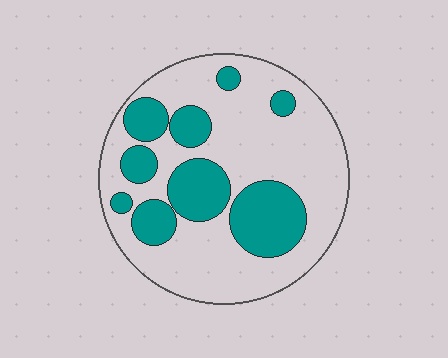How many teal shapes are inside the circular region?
9.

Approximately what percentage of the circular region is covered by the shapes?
Approximately 30%.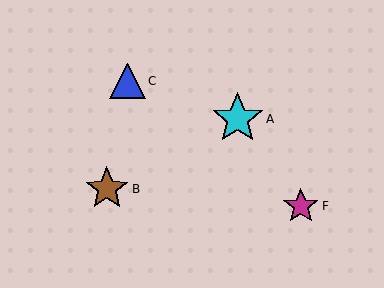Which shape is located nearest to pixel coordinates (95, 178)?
The brown star (labeled B) at (107, 189) is nearest to that location.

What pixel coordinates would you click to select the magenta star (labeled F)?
Click at (301, 206) to select the magenta star F.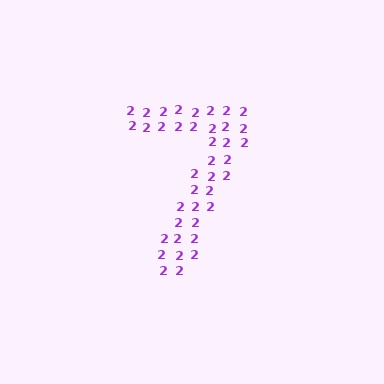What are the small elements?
The small elements are digit 2's.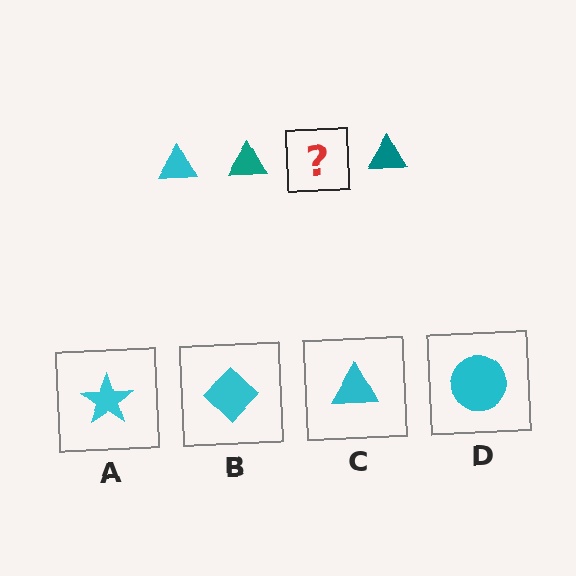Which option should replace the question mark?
Option C.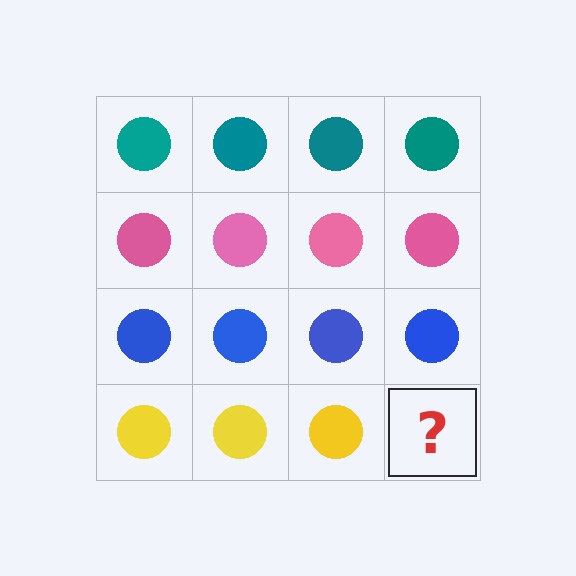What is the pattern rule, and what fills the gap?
The rule is that each row has a consistent color. The gap should be filled with a yellow circle.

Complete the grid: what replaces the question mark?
The question mark should be replaced with a yellow circle.